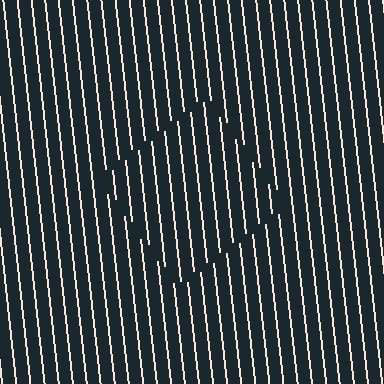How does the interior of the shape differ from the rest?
The interior of the shape contains the same grating, shifted by half a period — the contour is defined by the phase discontinuity where line-ends from the inner and outer gratings abut.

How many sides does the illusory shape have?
4 sides — the line-ends trace a square.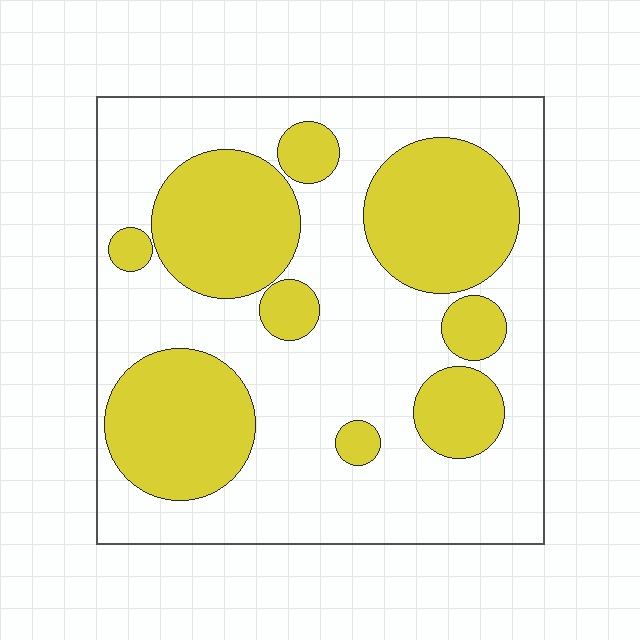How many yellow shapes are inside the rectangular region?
9.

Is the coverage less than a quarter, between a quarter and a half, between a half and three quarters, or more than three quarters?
Between a quarter and a half.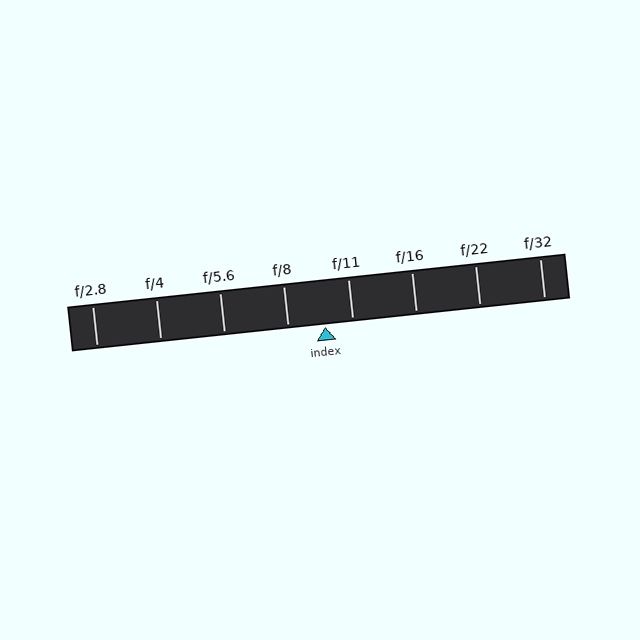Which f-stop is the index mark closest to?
The index mark is closest to f/11.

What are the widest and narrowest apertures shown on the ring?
The widest aperture shown is f/2.8 and the narrowest is f/32.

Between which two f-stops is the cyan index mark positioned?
The index mark is between f/8 and f/11.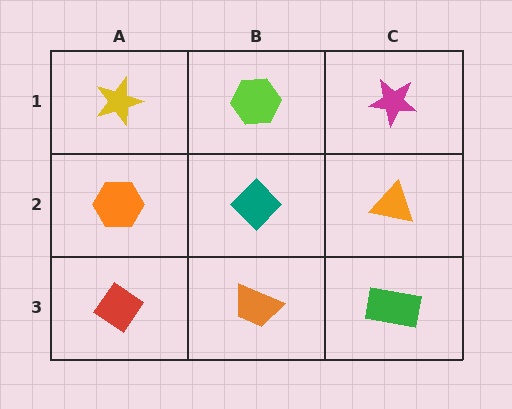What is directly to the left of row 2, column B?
An orange hexagon.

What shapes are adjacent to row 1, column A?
An orange hexagon (row 2, column A), a lime hexagon (row 1, column B).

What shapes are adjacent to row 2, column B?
A lime hexagon (row 1, column B), an orange trapezoid (row 3, column B), an orange hexagon (row 2, column A), an orange triangle (row 2, column C).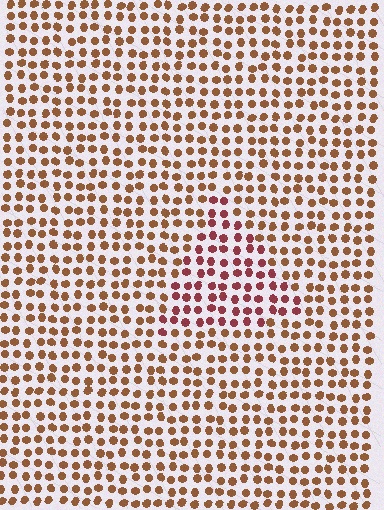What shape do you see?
I see a triangle.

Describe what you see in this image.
The image is filled with small brown elements in a uniform arrangement. A triangle-shaped region is visible where the elements are tinted to a slightly different hue, forming a subtle color boundary.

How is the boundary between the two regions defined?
The boundary is defined purely by a slight shift in hue (about 33 degrees). Spacing, size, and orientation are identical on both sides.